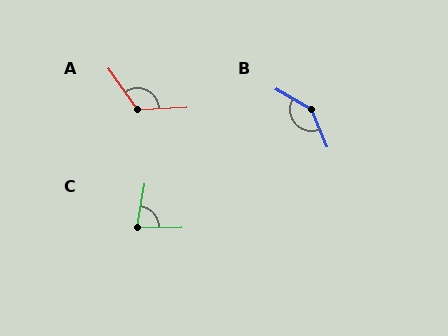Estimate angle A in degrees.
Approximately 122 degrees.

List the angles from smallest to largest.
C (80°), A (122°), B (142°).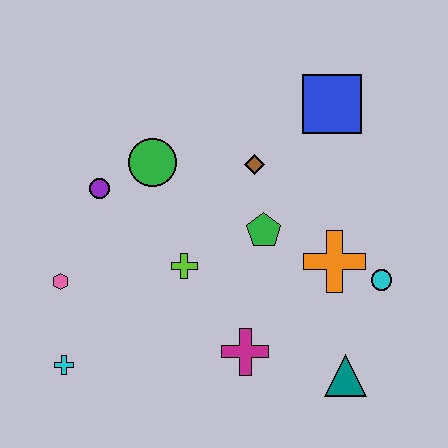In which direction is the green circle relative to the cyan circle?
The green circle is to the left of the cyan circle.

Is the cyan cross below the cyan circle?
Yes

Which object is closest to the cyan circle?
The orange cross is closest to the cyan circle.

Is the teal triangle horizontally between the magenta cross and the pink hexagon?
No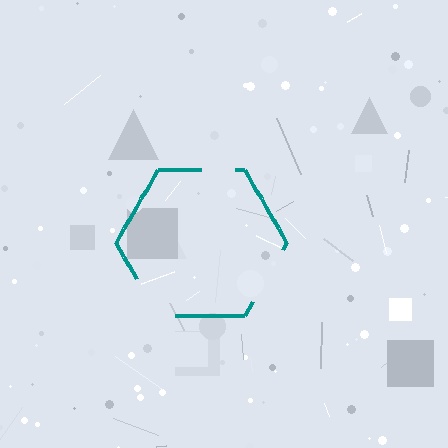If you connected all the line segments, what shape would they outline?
They would outline a hexagon.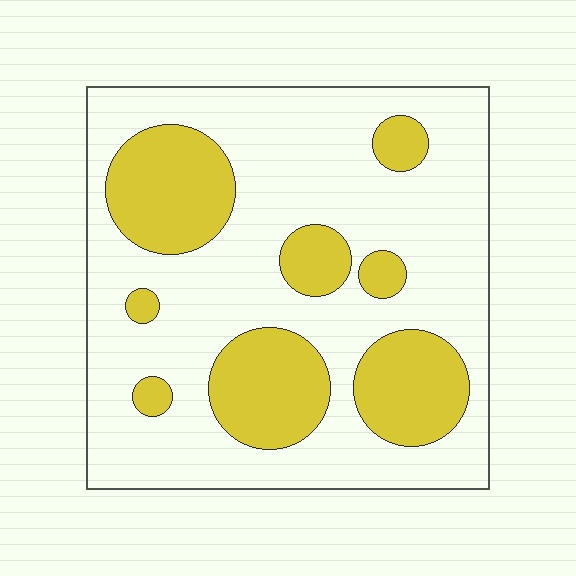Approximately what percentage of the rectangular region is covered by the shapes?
Approximately 30%.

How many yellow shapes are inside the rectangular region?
8.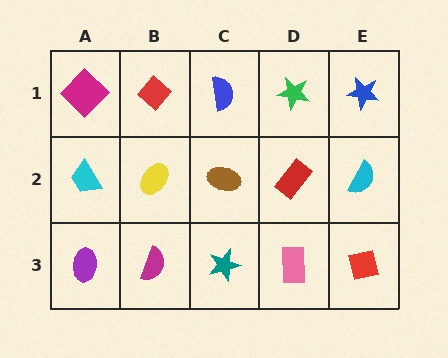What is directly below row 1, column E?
A cyan semicircle.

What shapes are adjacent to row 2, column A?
A magenta diamond (row 1, column A), a purple ellipse (row 3, column A), a yellow ellipse (row 2, column B).